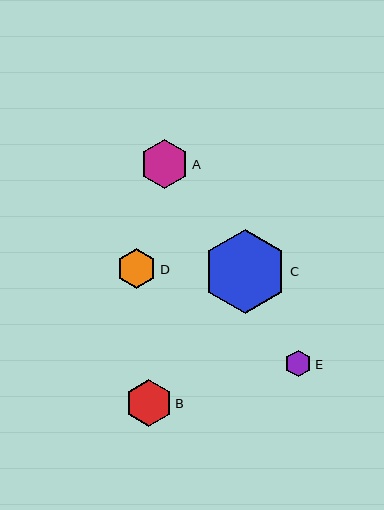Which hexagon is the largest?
Hexagon C is the largest with a size of approximately 84 pixels.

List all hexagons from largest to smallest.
From largest to smallest: C, A, B, D, E.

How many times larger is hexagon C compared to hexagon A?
Hexagon C is approximately 1.7 times the size of hexagon A.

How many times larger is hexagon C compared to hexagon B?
Hexagon C is approximately 1.8 times the size of hexagon B.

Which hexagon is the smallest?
Hexagon E is the smallest with a size of approximately 27 pixels.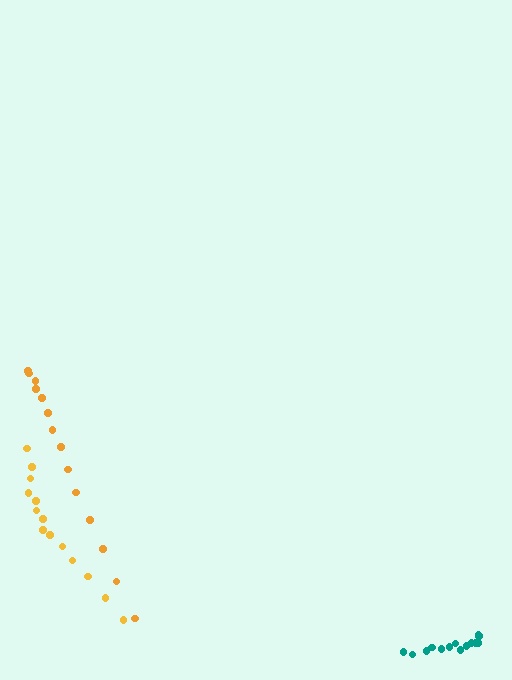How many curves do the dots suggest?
There are 3 distinct paths.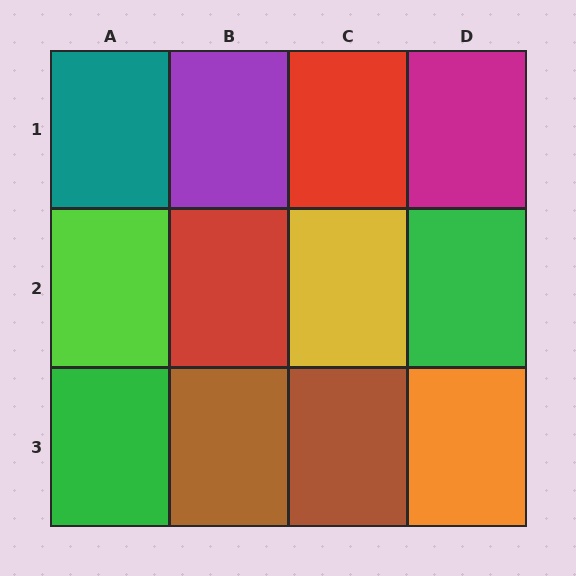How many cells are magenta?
1 cell is magenta.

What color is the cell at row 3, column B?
Brown.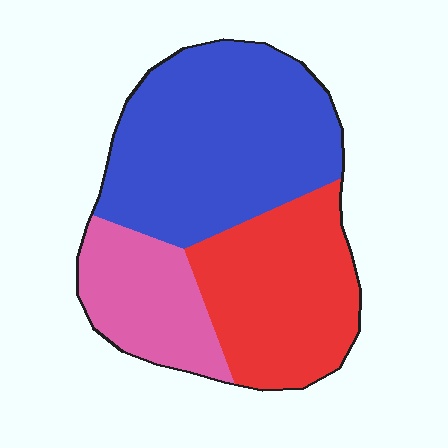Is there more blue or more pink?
Blue.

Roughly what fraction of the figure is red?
Red takes up between a quarter and a half of the figure.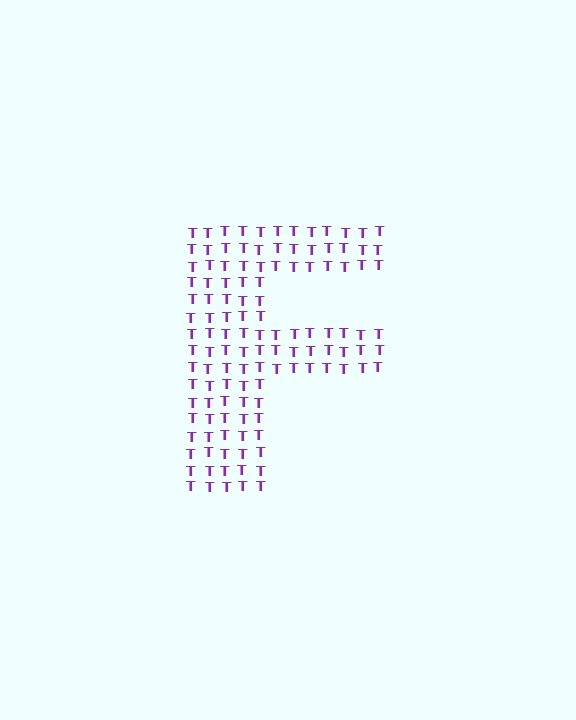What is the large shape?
The large shape is the letter F.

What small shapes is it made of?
It is made of small letter T's.